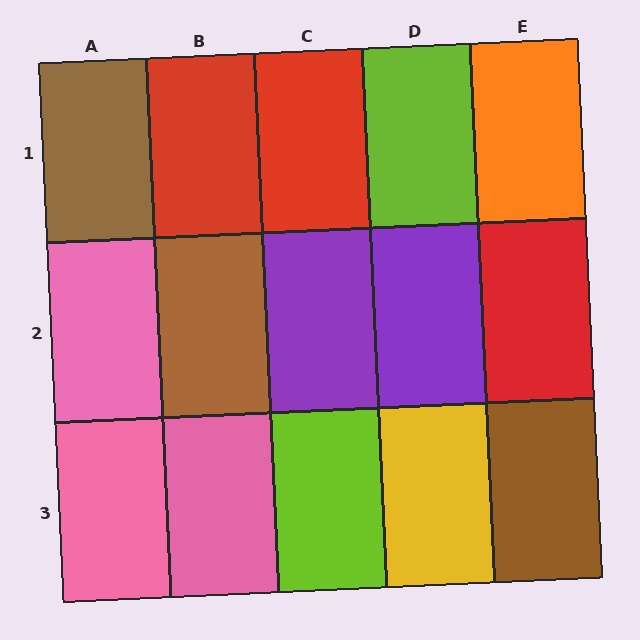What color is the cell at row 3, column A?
Pink.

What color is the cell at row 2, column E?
Red.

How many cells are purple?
2 cells are purple.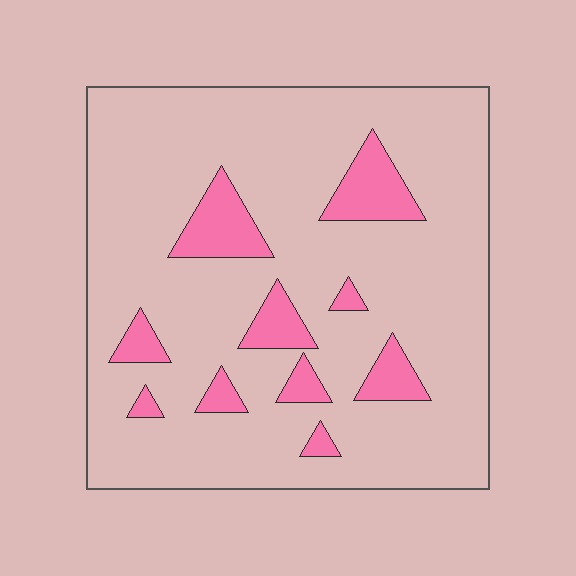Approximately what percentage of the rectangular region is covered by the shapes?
Approximately 15%.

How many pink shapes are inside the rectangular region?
10.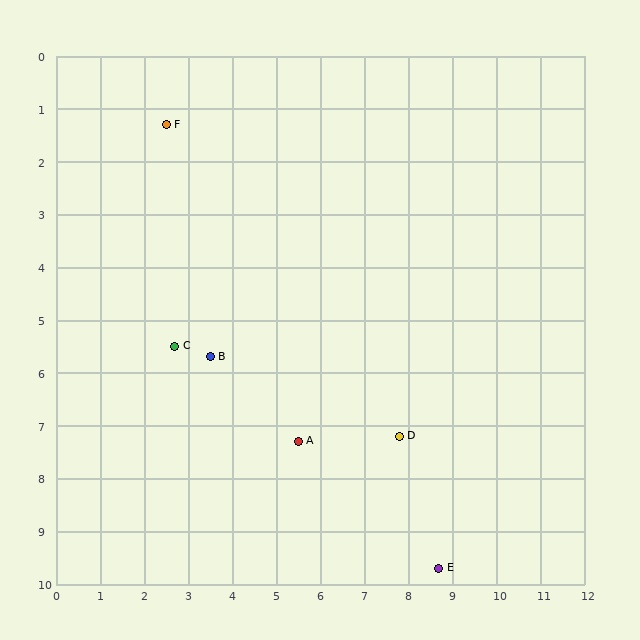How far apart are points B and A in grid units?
Points B and A are about 2.6 grid units apart.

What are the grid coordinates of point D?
Point D is at approximately (7.8, 7.2).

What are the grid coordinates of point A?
Point A is at approximately (5.5, 7.3).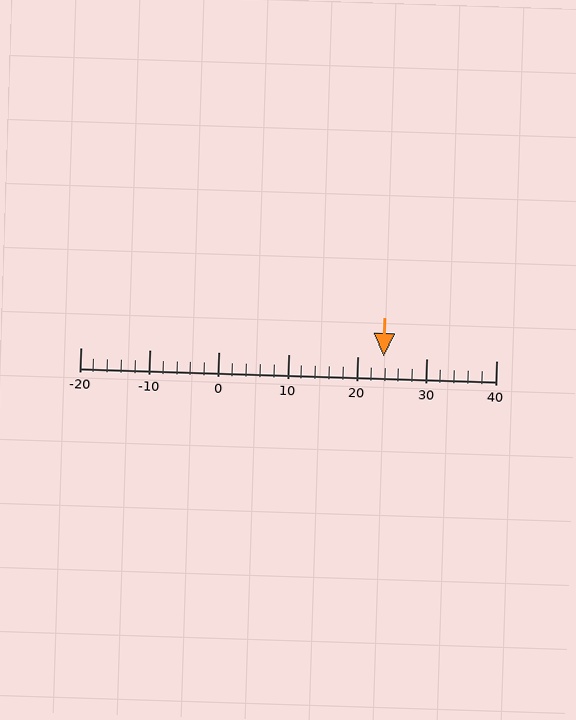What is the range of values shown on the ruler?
The ruler shows values from -20 to 40.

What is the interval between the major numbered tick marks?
The major tick marks are spaced 10 units apart.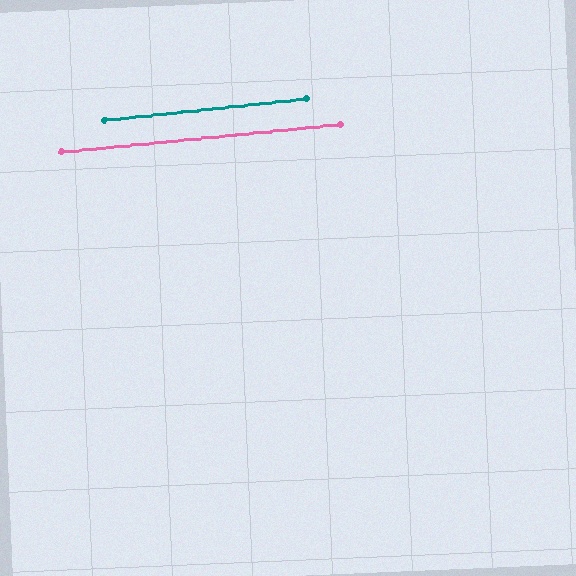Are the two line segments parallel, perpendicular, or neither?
Parallel — their directions differ by only 0.5°.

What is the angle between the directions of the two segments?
Approximately 1 degree.